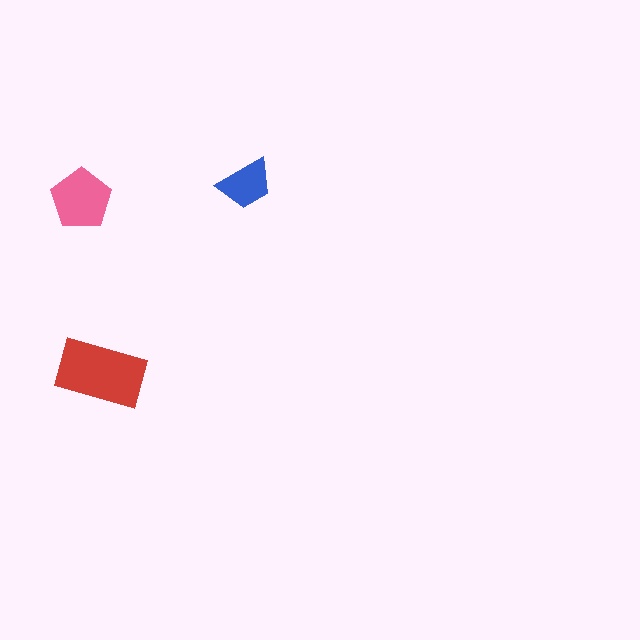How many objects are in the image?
There are 3 objects in the image.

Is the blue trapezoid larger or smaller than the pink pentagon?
Smaller.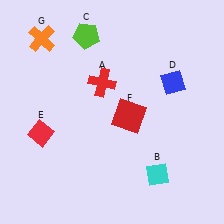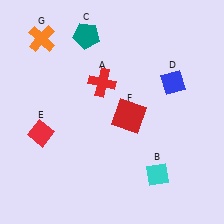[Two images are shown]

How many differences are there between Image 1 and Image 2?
There is 1 difference between the two images.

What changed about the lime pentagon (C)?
In Image 1, C is lime. In Image 2, it changed to teal.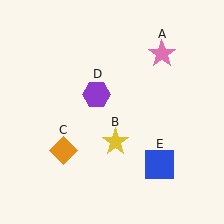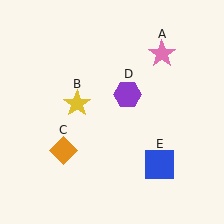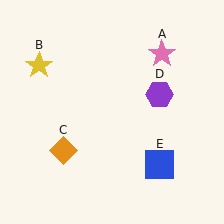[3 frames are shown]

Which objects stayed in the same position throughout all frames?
Pink star (object A) and orange diamond (object C) and blue square (object E) remained stationary.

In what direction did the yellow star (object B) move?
The yellow star (object B) moved up and to the left.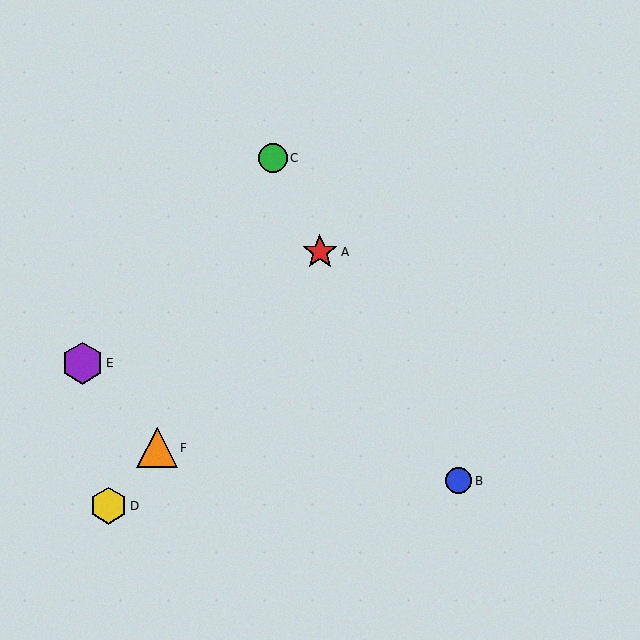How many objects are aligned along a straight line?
3 objects (A, D, F) are aligned along a straight line.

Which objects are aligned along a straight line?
Objects A, D, F are aligned along a straight line.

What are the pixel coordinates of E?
Object E is at (82, 363).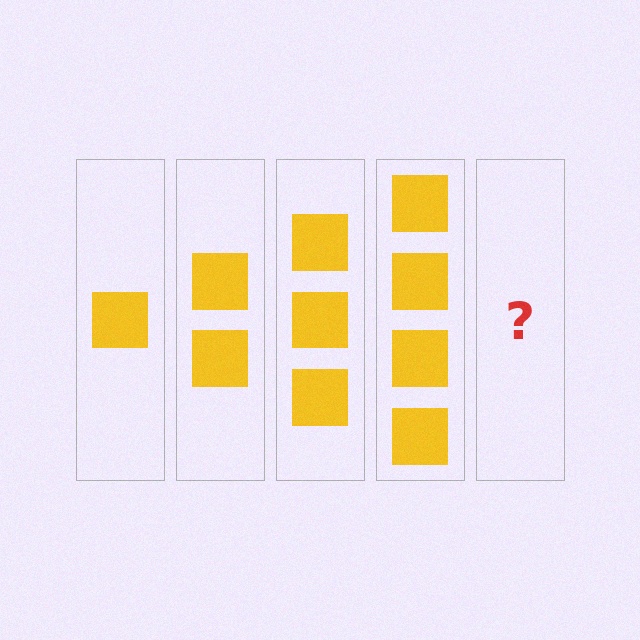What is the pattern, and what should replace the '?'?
The pattern is that each step adds one more square. The '?' should be 5 squares.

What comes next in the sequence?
The next element should be 5 squares.